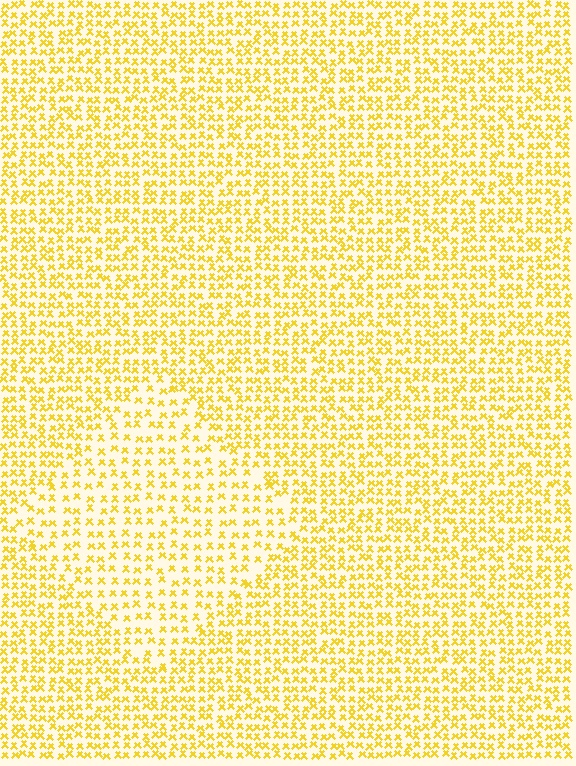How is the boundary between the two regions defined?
The boundary is defined by a change in element density (approximately 1.6x ratio). All elements are the same color, size, and shape.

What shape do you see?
I see a diamond.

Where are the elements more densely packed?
The elements are more densely packed outside the diamond boundary.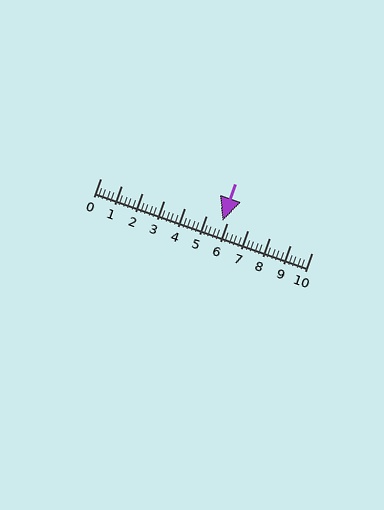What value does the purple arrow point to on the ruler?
The purple arrow points to approximately 5.8.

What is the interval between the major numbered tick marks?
The major tick marks are spaced 1 units apart.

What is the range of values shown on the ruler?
The ruler shows values from 0 to 10.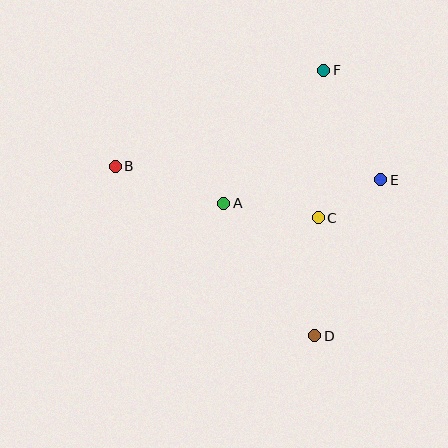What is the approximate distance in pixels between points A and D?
The distance between A and D is approximately 161 pixels.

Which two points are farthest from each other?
Points B and E are farthest from each other.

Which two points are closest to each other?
Points C and E are closest to each other.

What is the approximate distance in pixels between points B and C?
The distance between B and C is approximately 210 pixels.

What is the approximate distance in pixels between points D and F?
The distance between D and F is approximately 266 pixels.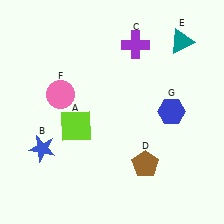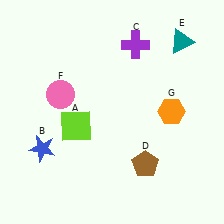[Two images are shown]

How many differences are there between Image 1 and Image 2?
There is 1 difference between the two images.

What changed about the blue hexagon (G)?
In Image 1, G is blue. In Image 2, it changed to orange.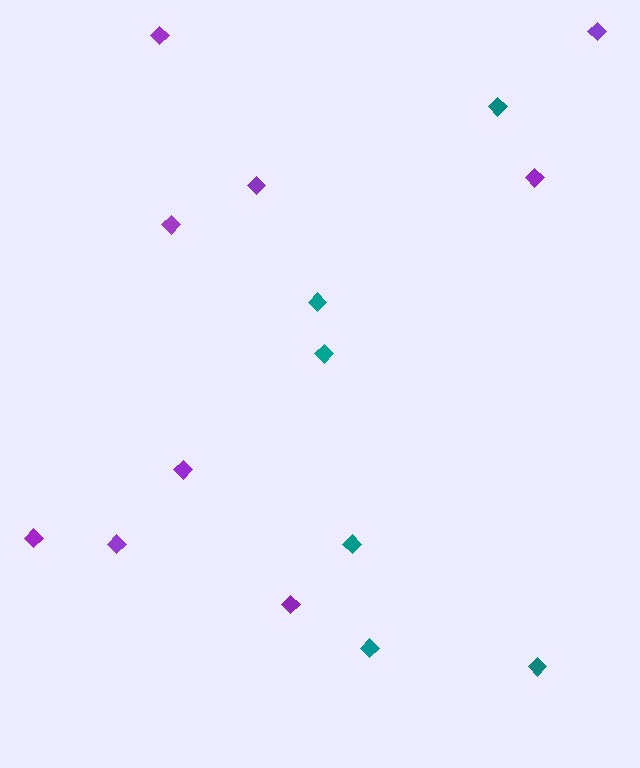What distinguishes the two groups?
There are 2 groups: one group of teal diamonds (6) and one group of purple diamonds (9).